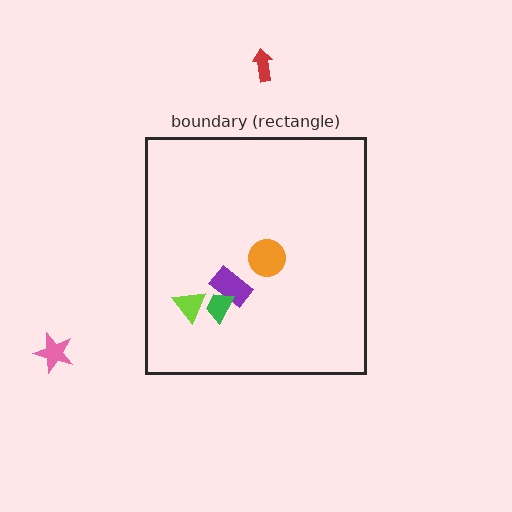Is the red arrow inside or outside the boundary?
Outside.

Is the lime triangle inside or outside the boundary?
Inside.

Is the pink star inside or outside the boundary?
Outside.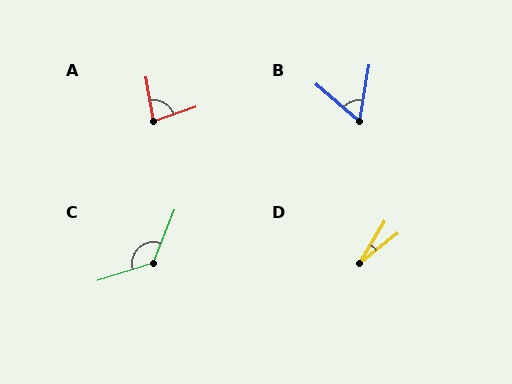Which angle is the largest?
C, at approximately 129 degrees.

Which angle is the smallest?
D, at approximately 21 degrees.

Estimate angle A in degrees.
Approximately 80 degrees.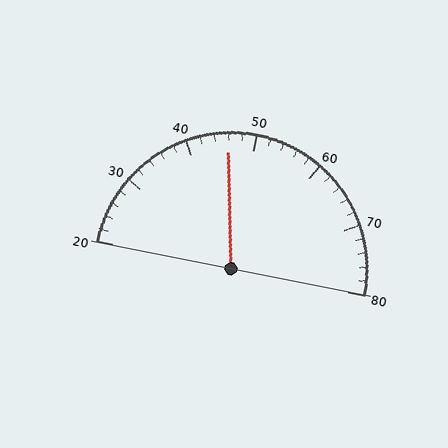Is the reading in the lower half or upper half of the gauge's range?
The reading is in the lower half of the range (20 to 80).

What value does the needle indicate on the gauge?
The needle indicates approximately 46.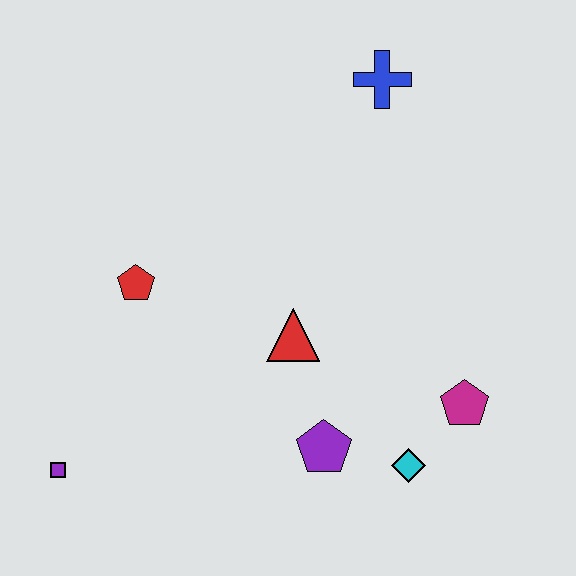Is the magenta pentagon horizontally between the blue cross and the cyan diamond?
No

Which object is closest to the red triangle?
The purple pentagon is closest to the red triangle.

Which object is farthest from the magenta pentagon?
The purple square is farthest from the magenta pentagon.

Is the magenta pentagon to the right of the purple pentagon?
Yes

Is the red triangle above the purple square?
Yes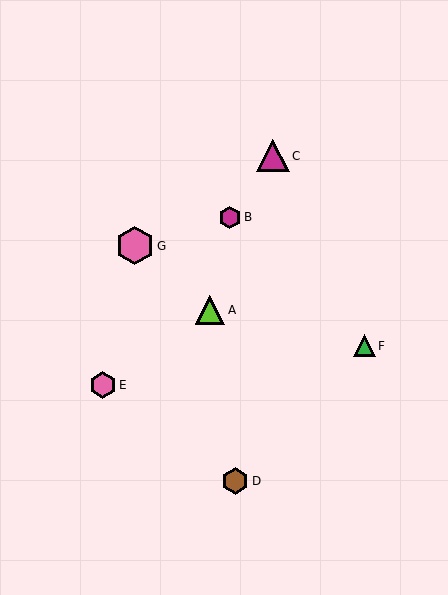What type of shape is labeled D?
Shape D is a brown hexagon.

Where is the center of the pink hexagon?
The center of the pink hexagon is at (103, 385).